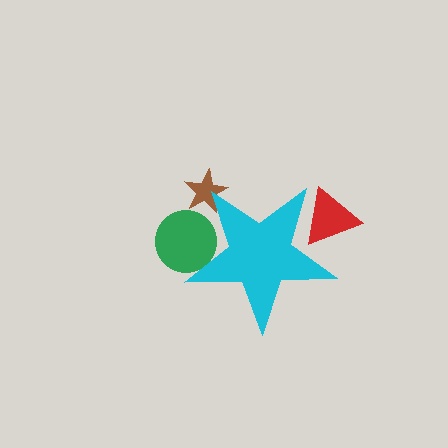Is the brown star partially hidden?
Yes, the brown star is partially hidden behind the cyan star.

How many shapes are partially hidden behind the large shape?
3 shapes are partially hidden.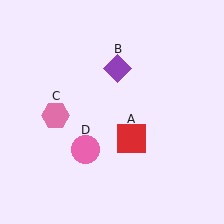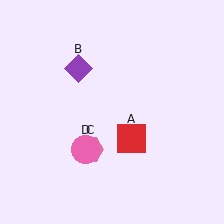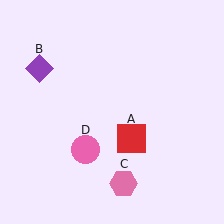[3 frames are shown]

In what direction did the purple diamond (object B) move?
The purple diamond (object B) moved left.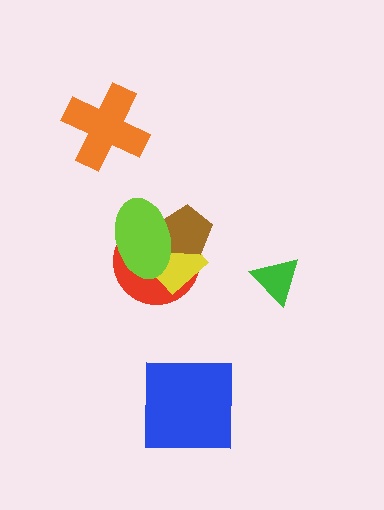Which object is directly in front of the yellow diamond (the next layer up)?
The brown pentagon is directly in front of the yellow diamond.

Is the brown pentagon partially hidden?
Yes, it is partially covered by another shape.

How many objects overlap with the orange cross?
0 objects overlap with the orange cross.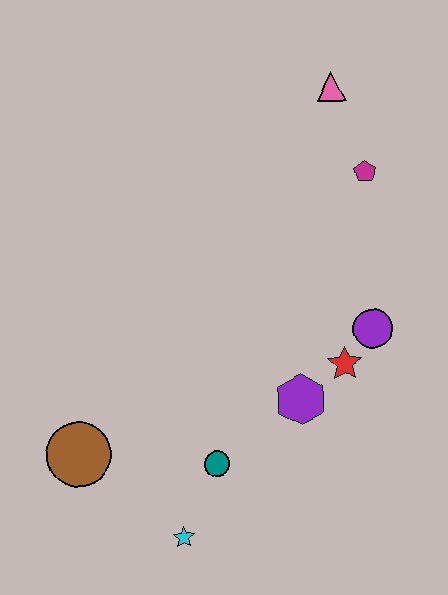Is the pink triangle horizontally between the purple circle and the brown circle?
Yes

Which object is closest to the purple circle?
The red star is closest to the purple circle.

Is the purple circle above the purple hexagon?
Yes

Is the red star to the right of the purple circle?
No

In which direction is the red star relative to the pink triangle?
The red star is below the pink triangle.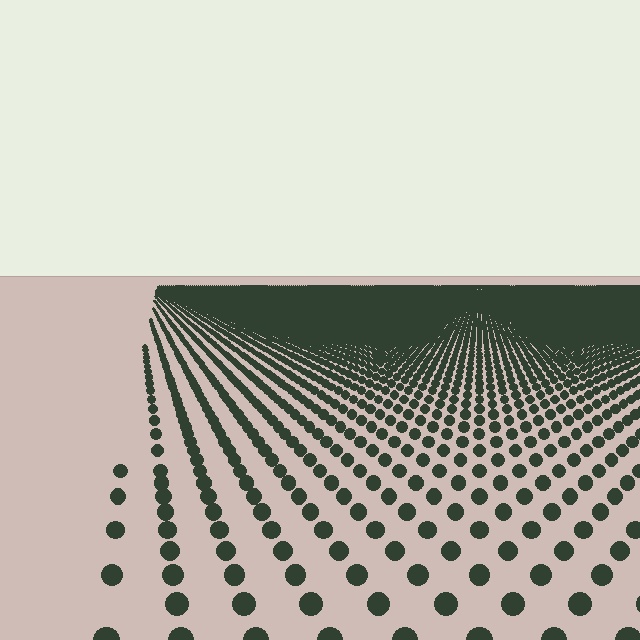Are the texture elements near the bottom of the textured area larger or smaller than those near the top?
Larger. Near the bottom, elements are closer to the viewer and appear at a bigger on-screen size.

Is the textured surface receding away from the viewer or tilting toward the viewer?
The surface is receding away from the viewer. Texture elements get smaller and denser toward the top.